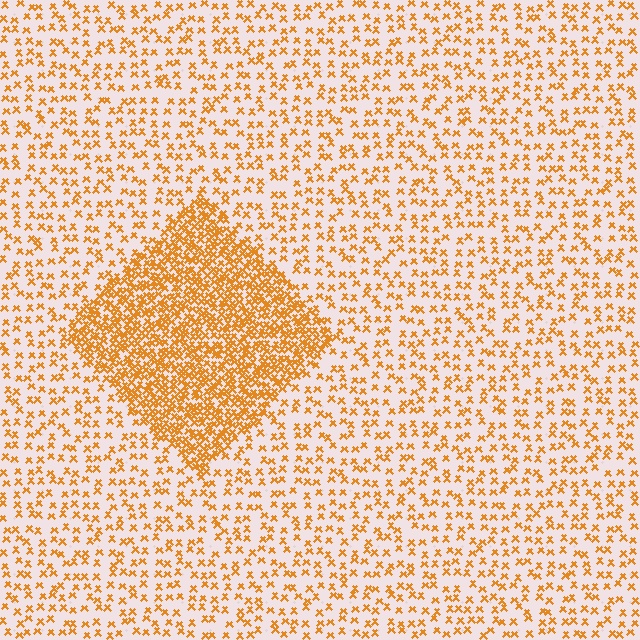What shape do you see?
I see a diamond.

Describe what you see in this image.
The image contains small orange elements arranged at two different densities. A diamond-shaped region is visible where the elements are more densely packed than the surrounding area.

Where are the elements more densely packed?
The elements are more densely packed inside the diamond boundary.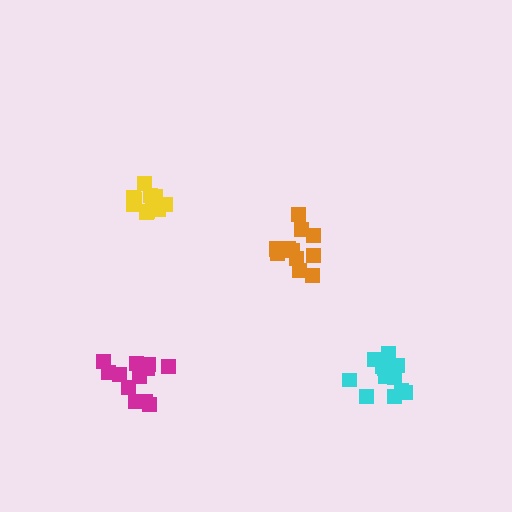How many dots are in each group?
Group 1: 12 dots, Group 2: 14 dots, Group 3: 12 dots, Group 4: 11 dots (49 total).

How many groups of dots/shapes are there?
There are 4 groups.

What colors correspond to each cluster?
The clusters are colored: magenta, cyan, orange, yellow.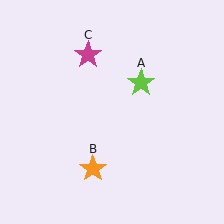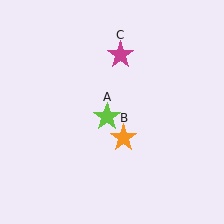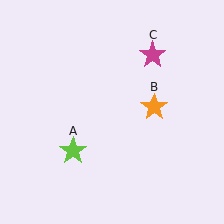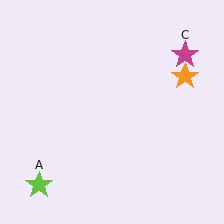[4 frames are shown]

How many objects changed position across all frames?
3 objects changed position: lime star (object A), orange star (object B), magenta star (object C).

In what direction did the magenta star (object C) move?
The magenta star (object C) moved right.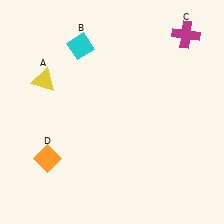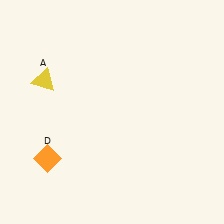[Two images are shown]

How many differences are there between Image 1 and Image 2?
There are 2 differences between the two images.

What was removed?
The cyan diamond (B), the magenta cross (C) were removed in Image 2.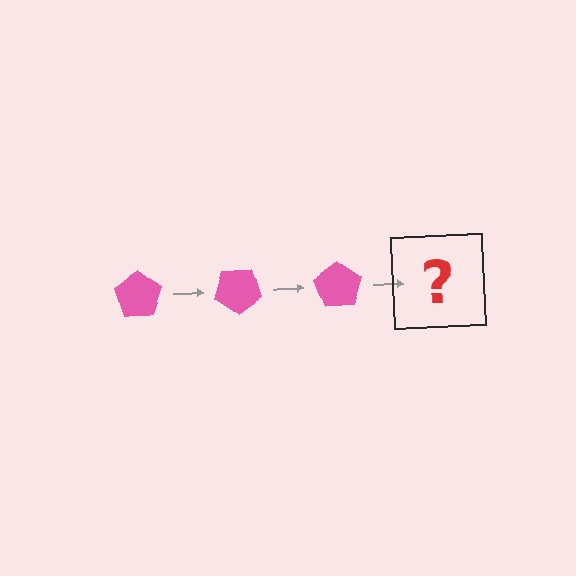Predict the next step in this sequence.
The next step is a pink pentagon rotated 105 degrees.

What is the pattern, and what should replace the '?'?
The pattern is that the pentagon rotates 35 degrees each step. The '?' should be a pink pentagon rotated 105 degrees.